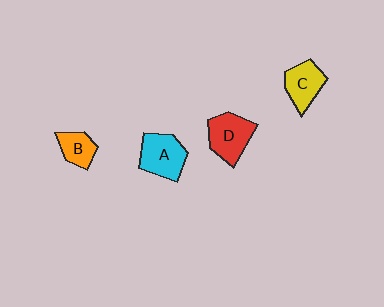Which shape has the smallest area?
Shape B (orange).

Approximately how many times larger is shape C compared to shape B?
Approximately 1.4 times.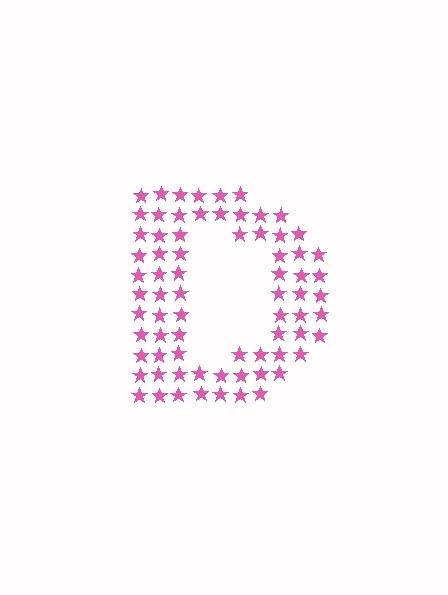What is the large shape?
The large shape is the letter D.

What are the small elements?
The small elements are stars.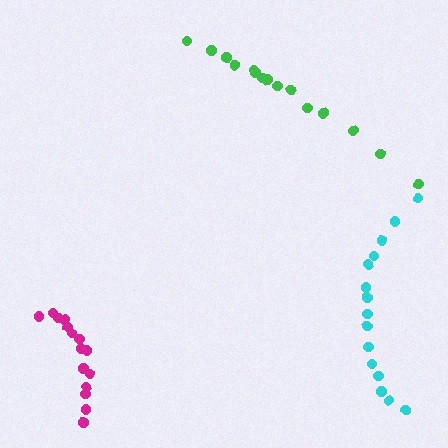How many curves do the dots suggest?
There are 3 distinct paths.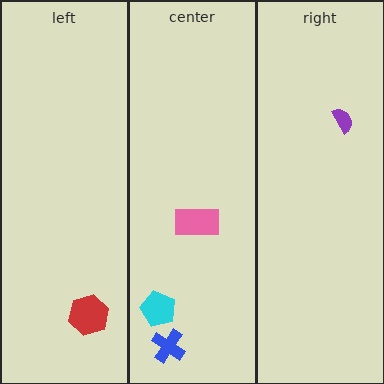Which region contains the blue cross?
The center region.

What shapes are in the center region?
The pink rectangle, the cyan pentagon, the blue cross.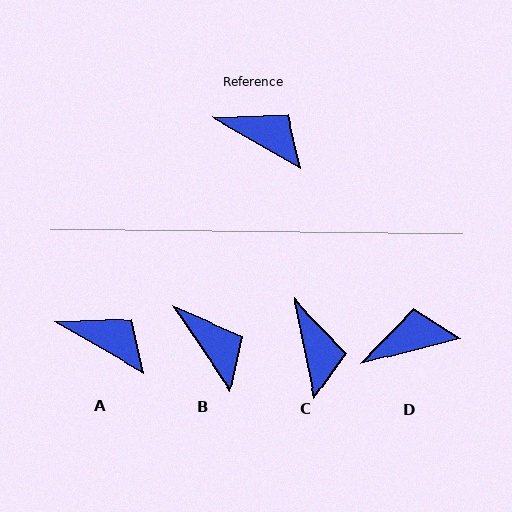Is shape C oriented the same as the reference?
No, it is off by about 48 degrees.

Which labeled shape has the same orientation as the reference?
A.